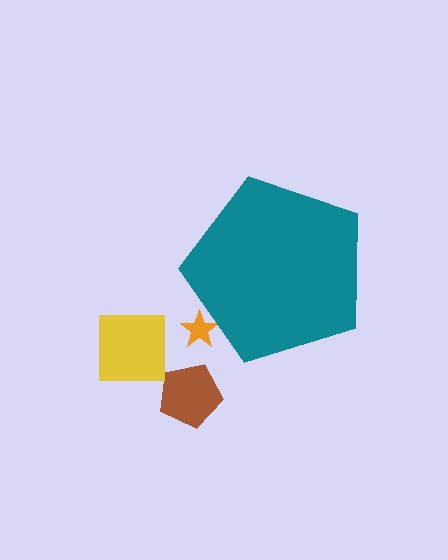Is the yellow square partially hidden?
No, the yellow square is fully visible.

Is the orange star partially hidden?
Yes, the orange star is partially hidden behind the teal pentagon.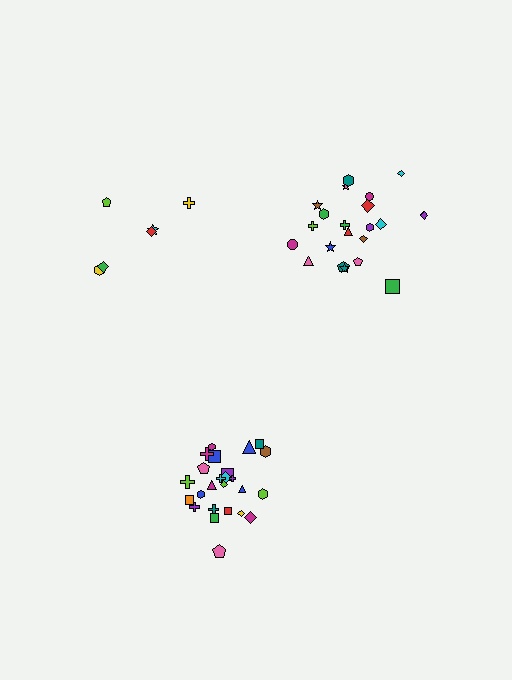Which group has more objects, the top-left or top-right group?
The top-right group.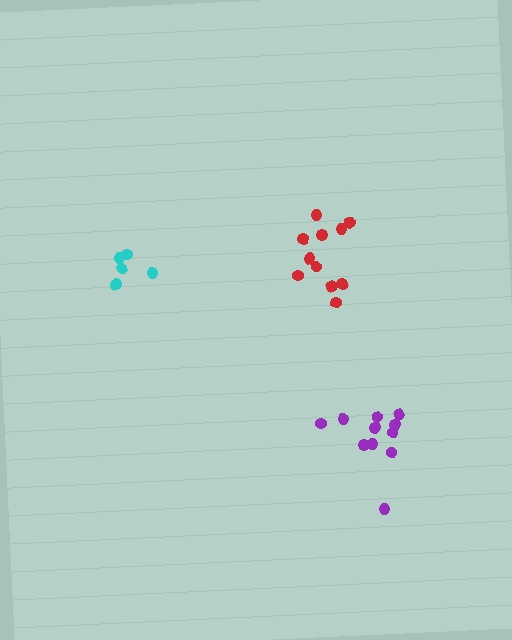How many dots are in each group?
Group 1: 5 dots, Group 2: 11 dots, Group 3: 11 dots (27 total).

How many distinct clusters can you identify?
There are 3 distinct clusters.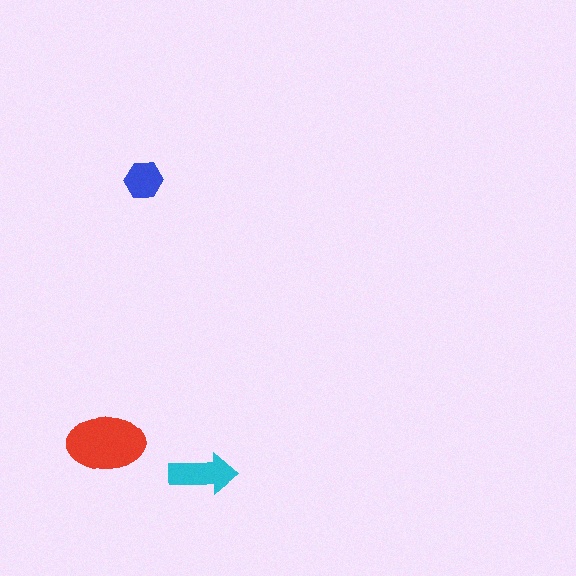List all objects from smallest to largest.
The blue hexagon, the cyan arrow, the red ellipse.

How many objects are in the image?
There are 3 objects in the image.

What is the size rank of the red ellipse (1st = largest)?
1st.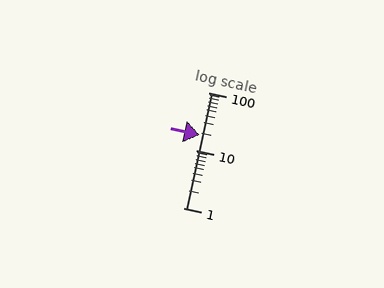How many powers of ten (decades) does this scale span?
The scale spans 2 decades, from 1 to 100.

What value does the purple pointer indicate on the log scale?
The pointer indicates approximately 18.